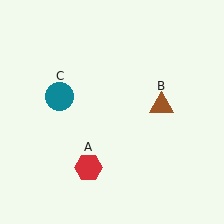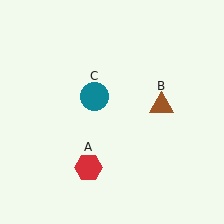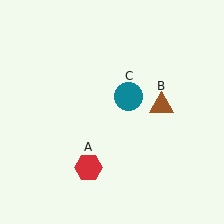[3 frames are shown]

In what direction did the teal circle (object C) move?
The teal circle (object C) moved right.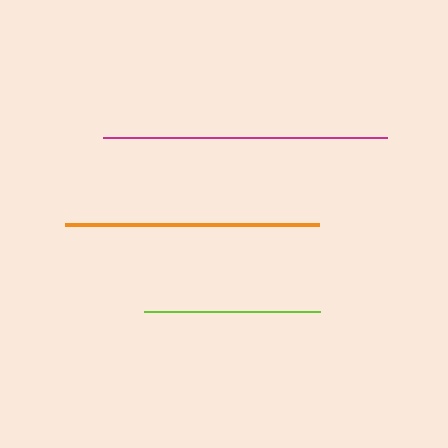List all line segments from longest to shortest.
From longest to shortest: magenta, orange, lime.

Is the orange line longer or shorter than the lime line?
The orange line is longer than the lime line.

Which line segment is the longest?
The magenta line is the longest at approximately 284 pixels.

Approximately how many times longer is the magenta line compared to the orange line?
The magenta line is approximately 1.1 times the length of the orange line.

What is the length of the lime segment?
The lime segment is approximately 176 pixels long.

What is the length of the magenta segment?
The magenta segment is approximately 284 pixels long.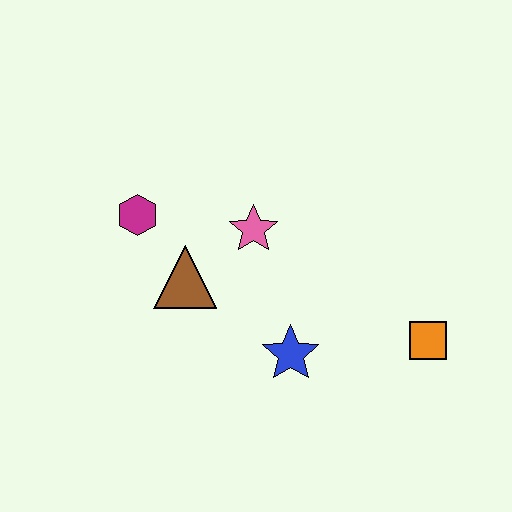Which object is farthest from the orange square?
The magenta hexagon is farthest from the orange square.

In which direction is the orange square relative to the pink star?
The orange square is to the right of the pink star.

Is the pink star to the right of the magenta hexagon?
Yes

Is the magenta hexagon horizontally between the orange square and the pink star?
No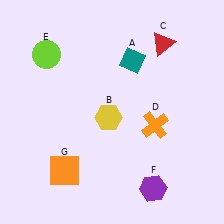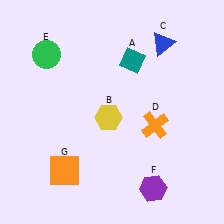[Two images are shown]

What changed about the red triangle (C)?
In Image 1, C is red. In Image 2, it changed to blue.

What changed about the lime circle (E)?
In Image 1, E is lime. In Image 2, it changed to green.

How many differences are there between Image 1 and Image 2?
There are 2 differences between the two images.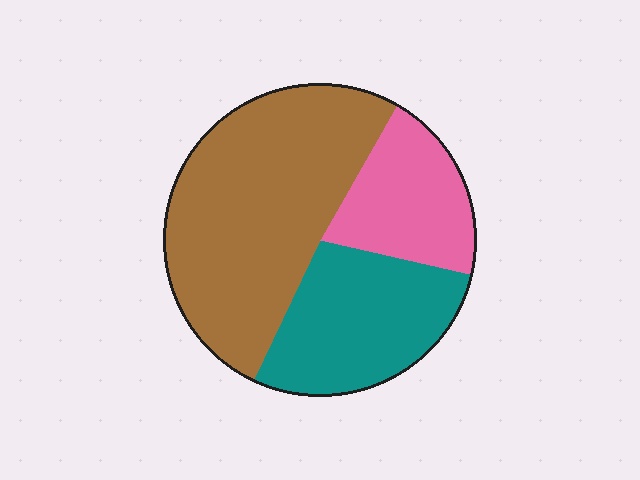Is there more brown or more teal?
Brown.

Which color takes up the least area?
Pink, at roughly 20%.